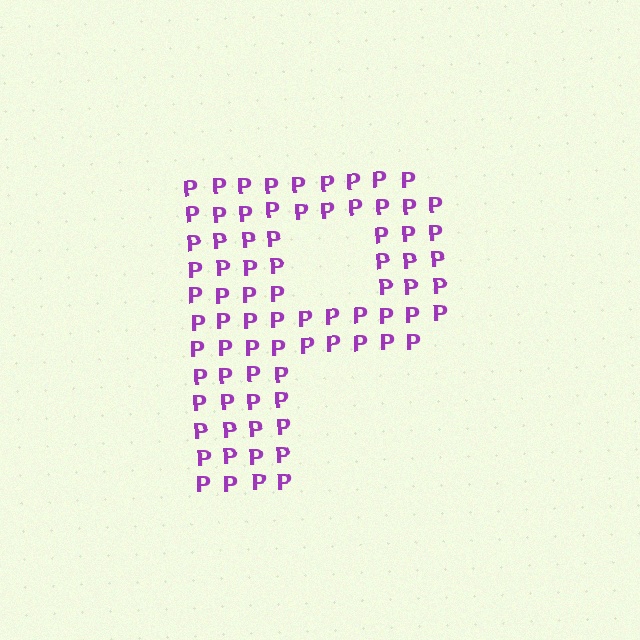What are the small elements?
The small elements are letter P's.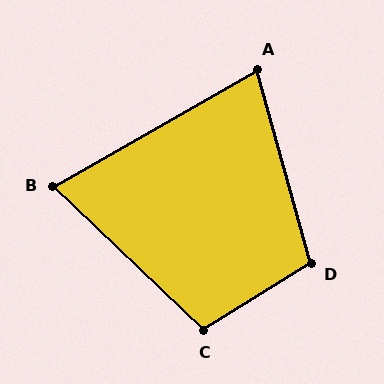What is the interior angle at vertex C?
Approximately 104 degrees (obtuse).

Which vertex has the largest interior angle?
D, at approximately 106 degrees.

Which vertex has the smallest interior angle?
B, at approximately 74 degrees.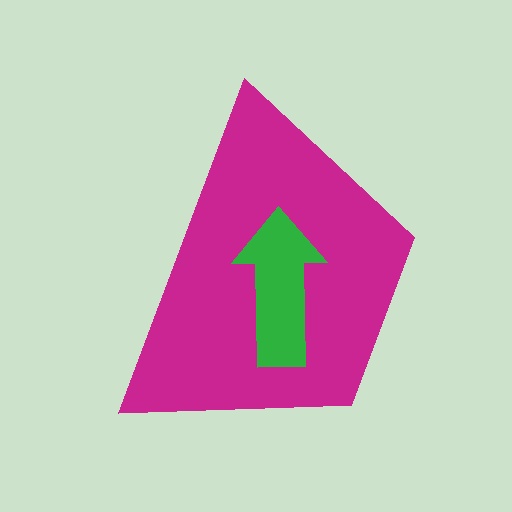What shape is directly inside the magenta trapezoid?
The green arrow.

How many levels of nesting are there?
2.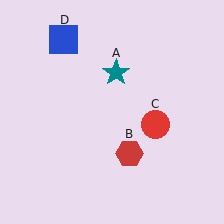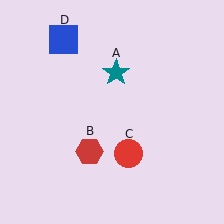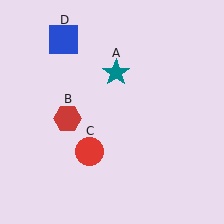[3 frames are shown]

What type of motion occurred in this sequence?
The red hexagon (object B), red circle (object C) rotated clockwise around the center of the scene.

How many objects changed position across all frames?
2 objects changed position: red hexagon (object B), red circle (object C).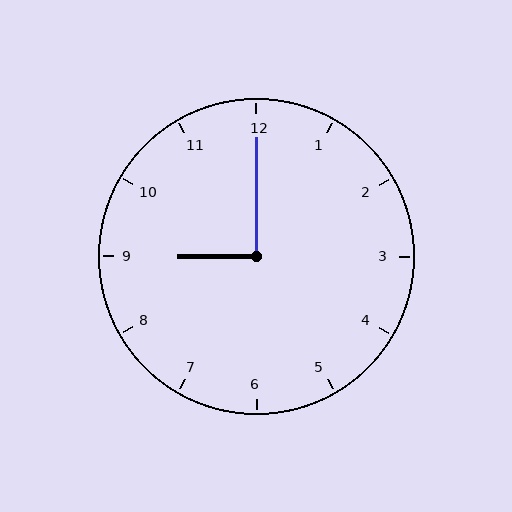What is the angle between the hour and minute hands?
Approximately 90 degrees.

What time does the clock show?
9:00.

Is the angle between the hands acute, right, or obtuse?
It is right.